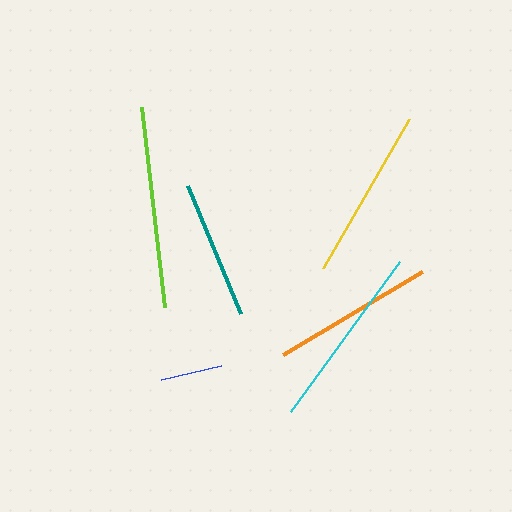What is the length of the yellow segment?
The yellow segment is approximately 172 pixels long.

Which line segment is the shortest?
The blue line is the shortest at approximately 61 pixels.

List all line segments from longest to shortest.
From longest to shortest: lime, cyan, yellow, orange, teal, blue.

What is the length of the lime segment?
The lime segment is approximately 202 pixels long.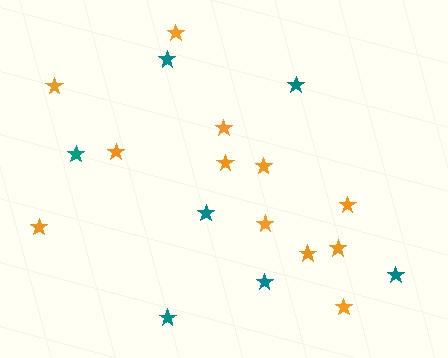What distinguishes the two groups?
There are 2 groups: one group of teal stars (7) and one group of orange stars (12).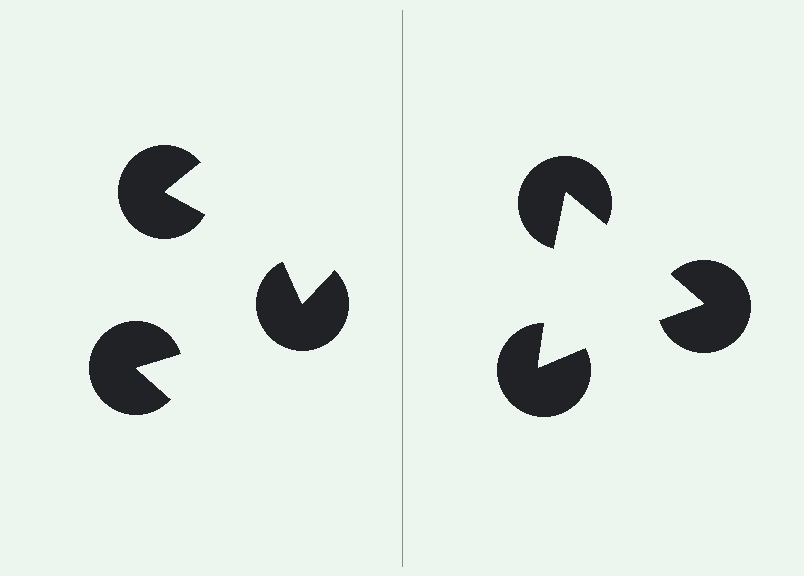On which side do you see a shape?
An illusory triangle appears on the right side. On the left side the wedge cuts are rotated, so no coherent shape forms.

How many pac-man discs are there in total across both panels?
6 — 3 on each side.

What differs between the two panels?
The pac-man discs are positioned identically on both sides; only the wedge orientations differ. On the right they align to a triangle; on the left they are misaligned.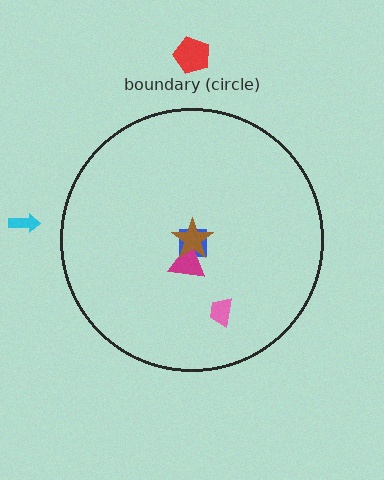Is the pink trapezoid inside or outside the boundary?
Inside.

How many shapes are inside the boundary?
4 inside, 2 outside.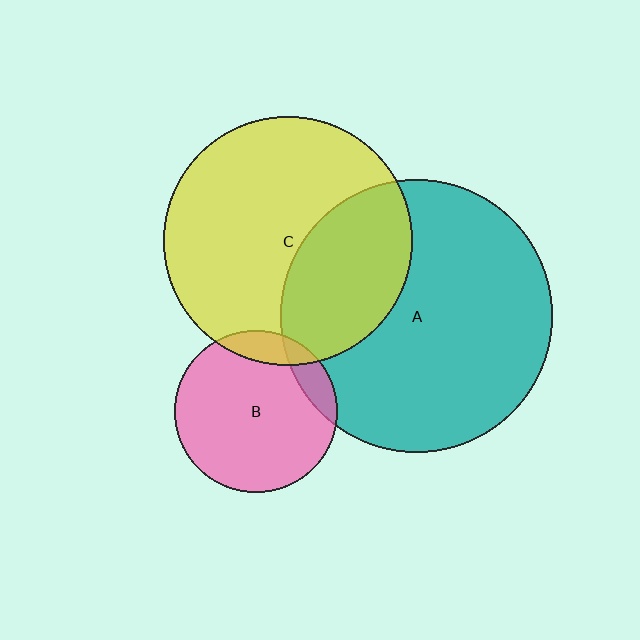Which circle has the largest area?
Circle A (teal).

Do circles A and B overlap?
Yes.